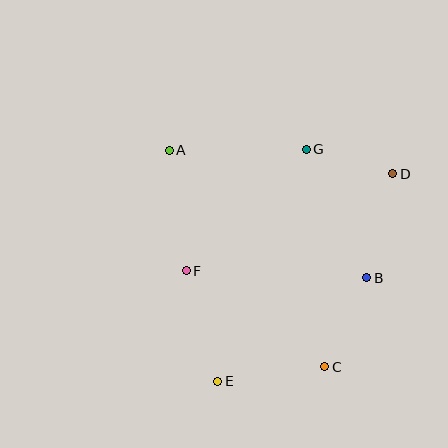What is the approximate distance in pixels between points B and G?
The distance between B and G is approximately 142 pixels.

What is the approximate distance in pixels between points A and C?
The distance between A and C is approximately 266 pixels.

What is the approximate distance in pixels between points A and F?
The distance between A and F is approximately 121 pixels.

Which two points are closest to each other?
Points D and G are closest to each other.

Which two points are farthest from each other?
Points D and E are farthest from each other.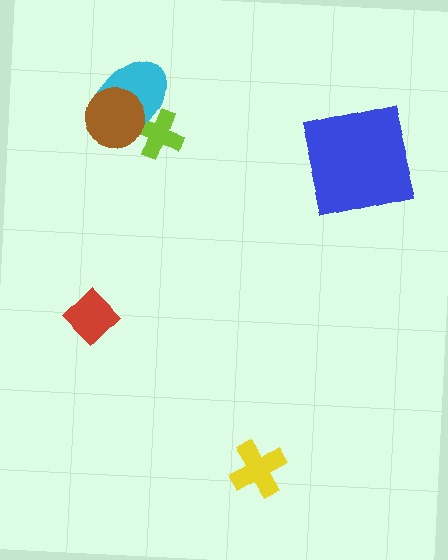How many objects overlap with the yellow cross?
0 objects overlap with the yellow cross.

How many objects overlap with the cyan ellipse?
2 objects overlap with the cyan ellipse.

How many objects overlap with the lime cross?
2 objects overlap with the lime cross.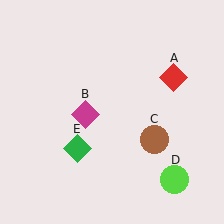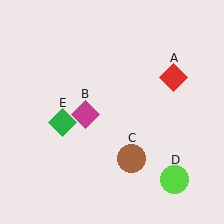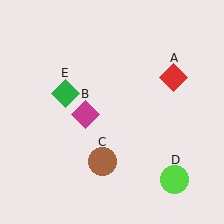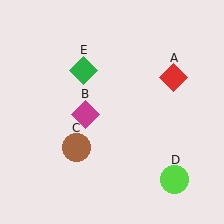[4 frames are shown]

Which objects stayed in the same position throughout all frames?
Red diamond (object A) and magenta diamond (object B) and lime circle (object D) remained stationary.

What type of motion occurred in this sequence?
The brown circle (object C), green diamond (object E) rotated clockwise around the center of the scene.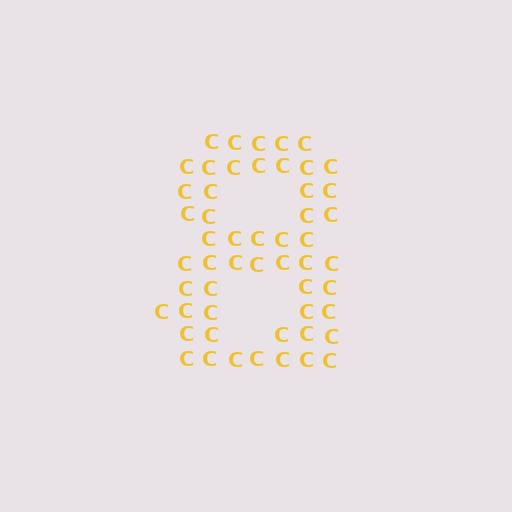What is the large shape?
The large shape is the digit 8.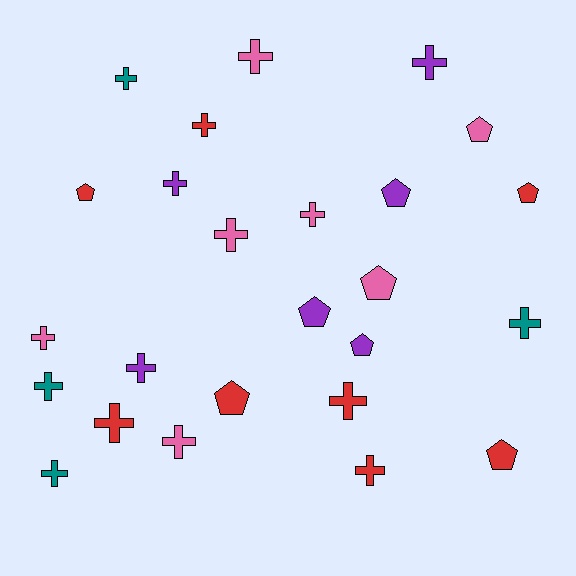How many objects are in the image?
There are 25 objects.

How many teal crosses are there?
There are 4 teal crosses.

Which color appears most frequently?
Red, with 8 objects.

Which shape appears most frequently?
Cross, with 16 objects.